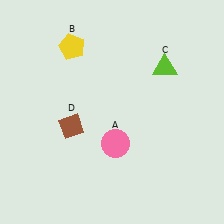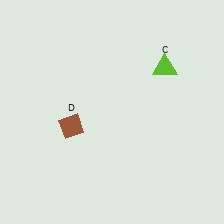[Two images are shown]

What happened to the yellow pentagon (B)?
The yellow pentagon (B) was removed in Image 2. It was in the top-left area of Image 1.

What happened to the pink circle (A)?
The pink circle (A) was removed in Image 2. It was in the bottom-right area of Image 1.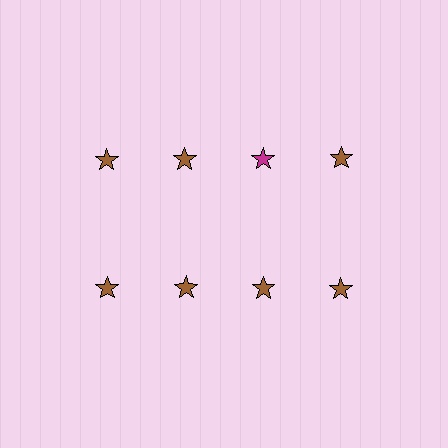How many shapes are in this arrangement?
There are 8 shapes arranged in a grid pattern.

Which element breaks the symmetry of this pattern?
The magenta star in the top row, center column breaks the symmetry. All other shapes are brown stars.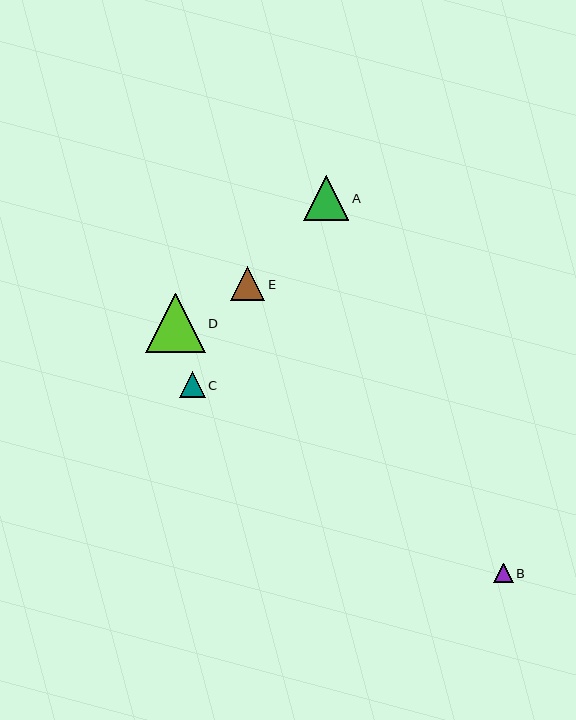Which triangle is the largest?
Triangle D is the largest with a size of approximately 59 pixels.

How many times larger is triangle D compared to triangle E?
Triangle D is approximately 1.8 times the size of triangle E.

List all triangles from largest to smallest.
From largest to smallest: D, A, E, C, B.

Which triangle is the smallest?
Triangle B is the smallest with a size of approximately 20 pixels.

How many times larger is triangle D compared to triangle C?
Triangle D is approximately 2.3 times the size of triangle C.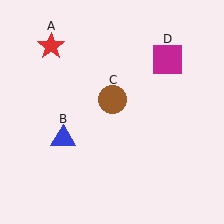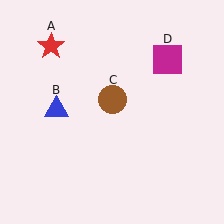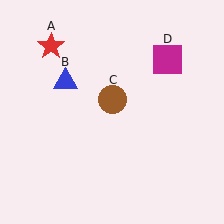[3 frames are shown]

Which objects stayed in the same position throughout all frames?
Red star (object A) and brown circle (object C) and magenta square (object D) remained stationary.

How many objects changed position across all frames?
1 object changed position: blue triangle (object B).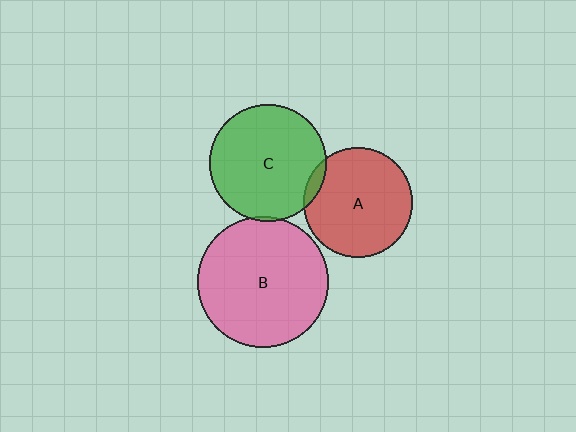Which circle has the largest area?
Circle B (pink).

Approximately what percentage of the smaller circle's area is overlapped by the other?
Approximately 5%.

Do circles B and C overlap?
Yes.